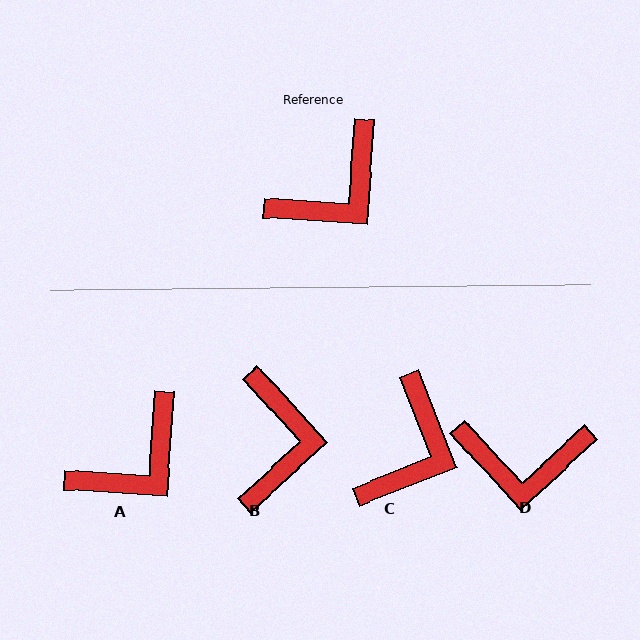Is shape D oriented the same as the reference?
No, it is off by about 44 degrees.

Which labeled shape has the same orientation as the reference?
A.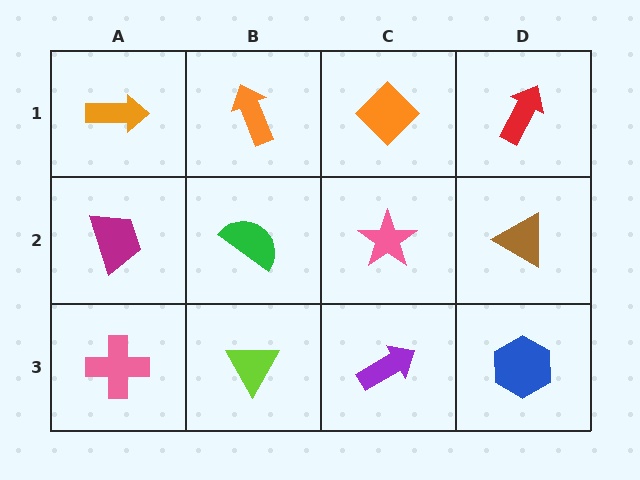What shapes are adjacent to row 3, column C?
A pink star (row 2, column C), a lime triangle (row 3, column B), a blue hexagon (row 3, column D).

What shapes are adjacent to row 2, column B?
An orange arrow (row 1, column B), a lime triangle (row 3, column B), a magenta trapezoid (row 2, column A), a pink star (row 2, column C).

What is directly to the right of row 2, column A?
A green semicircle.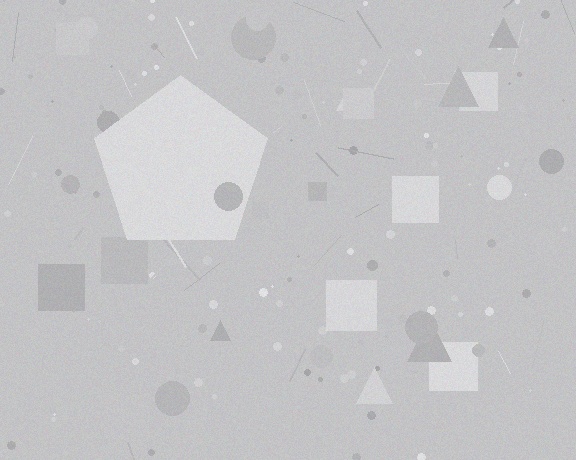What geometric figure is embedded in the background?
A pentagon is embedded in the background.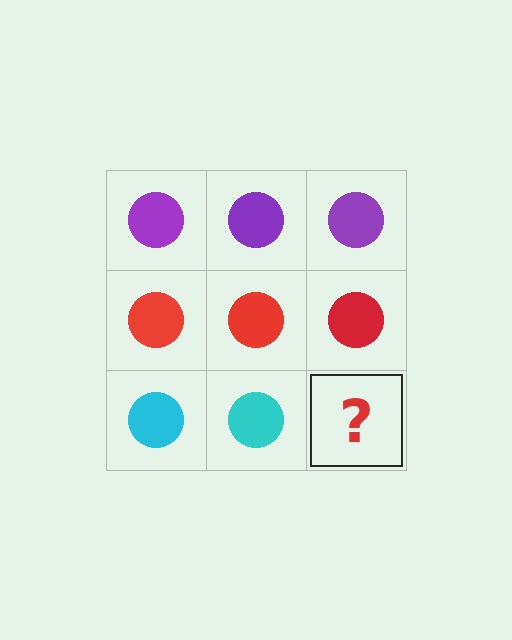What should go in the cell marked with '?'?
The missing cell should contain a cyan circle.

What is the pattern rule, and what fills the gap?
The rule is that each row has a consistent color. The gap should be filled with a cyan circle.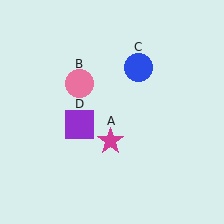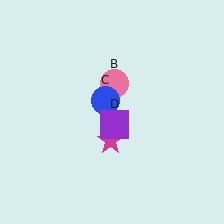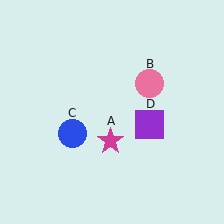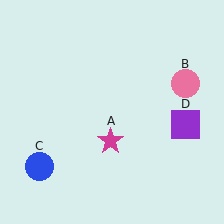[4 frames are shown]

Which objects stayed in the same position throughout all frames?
Magenta star (object A) remained stationary.